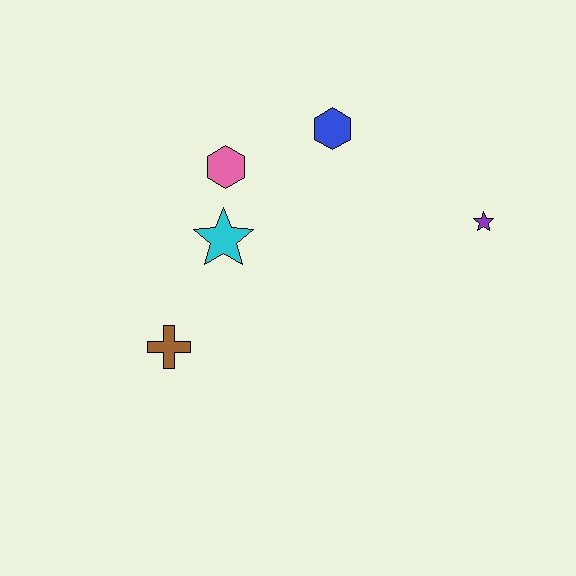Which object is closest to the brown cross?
The cyan star is closest to the brown cross.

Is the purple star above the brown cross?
Yes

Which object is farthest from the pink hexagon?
The purple star is farthest from the pink hexagon.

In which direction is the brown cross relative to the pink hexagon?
The brown cross is below the pink hexagon.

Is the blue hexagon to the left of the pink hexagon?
No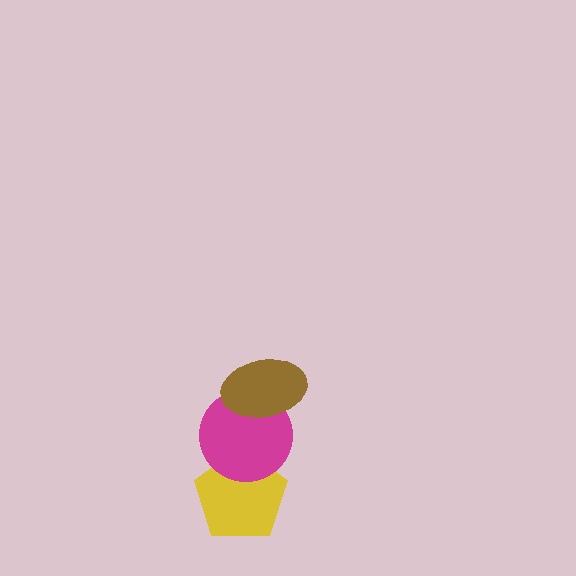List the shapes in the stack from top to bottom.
From top to bottom: the brown ellipse, the magenta circle, the yellow pentagon.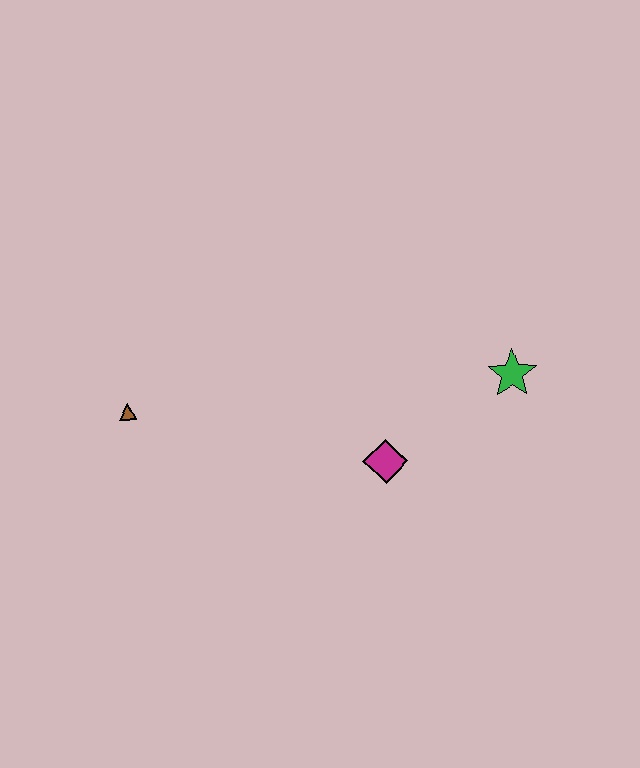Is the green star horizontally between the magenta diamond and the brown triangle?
No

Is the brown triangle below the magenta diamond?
No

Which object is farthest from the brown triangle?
The green star is farthest from the brown triangle.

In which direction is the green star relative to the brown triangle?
The green star is to the right of the brown triangle.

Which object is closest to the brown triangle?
The magenta diamond is closest to the brown triangle.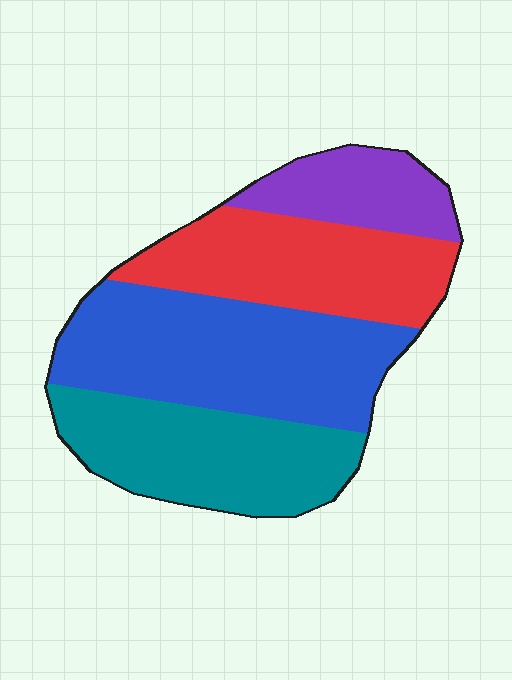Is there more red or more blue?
Blue.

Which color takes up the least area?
Purple, at roughly 15%.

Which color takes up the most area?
Blue, at roughly 35%.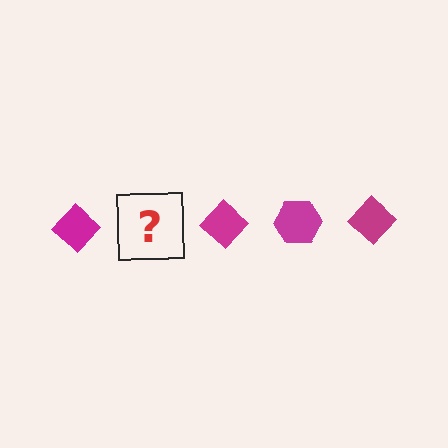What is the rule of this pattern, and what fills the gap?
The rule is that the pattern cycles through diamond, hexagon shapes in magenta. The gap should be filled with a magenta hexagon.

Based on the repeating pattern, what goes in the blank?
The blank should be a magenta hexagon.